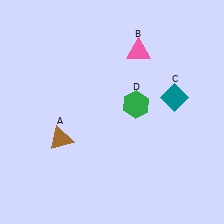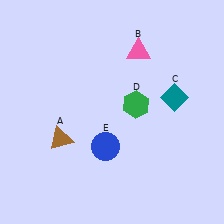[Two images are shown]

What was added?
A blue circle (E) was added in Image 2.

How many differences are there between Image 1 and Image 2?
There is 1 difference between the two images.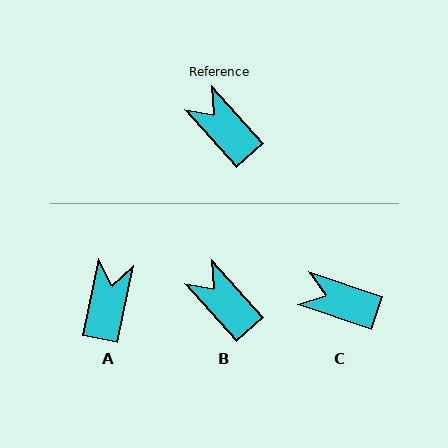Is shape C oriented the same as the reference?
No, it is off by about 30 degrees.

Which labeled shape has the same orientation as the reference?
B.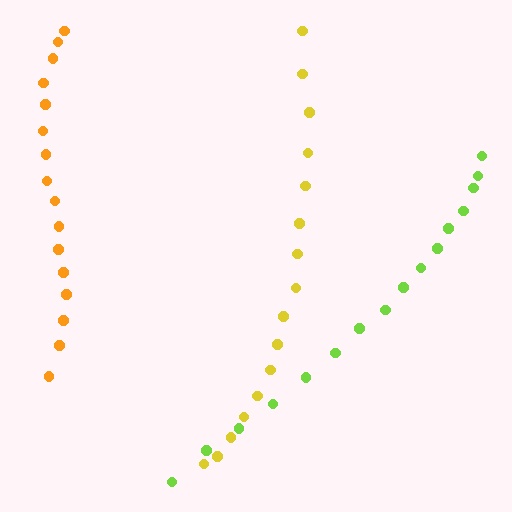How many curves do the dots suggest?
There are 3 distinct paths.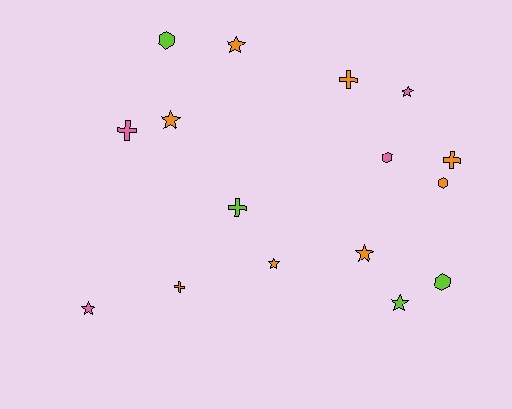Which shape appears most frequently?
Star, with 7 objects.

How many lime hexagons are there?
There are 2 lime hexagons.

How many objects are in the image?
There are 16 objects.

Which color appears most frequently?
Orange, with 8 objects.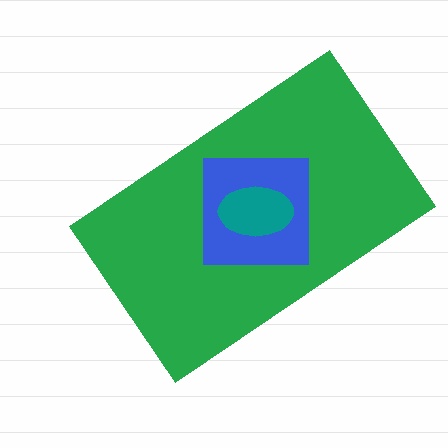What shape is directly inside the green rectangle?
The blue square.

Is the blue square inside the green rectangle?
Yes.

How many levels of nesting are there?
3.